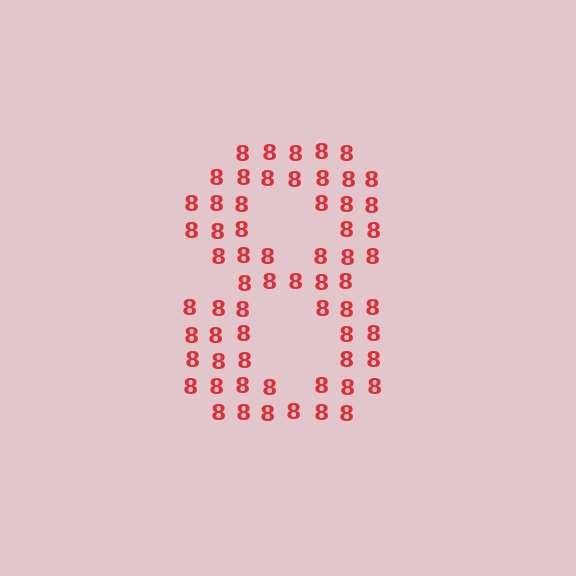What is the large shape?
The large shape is the digit 8.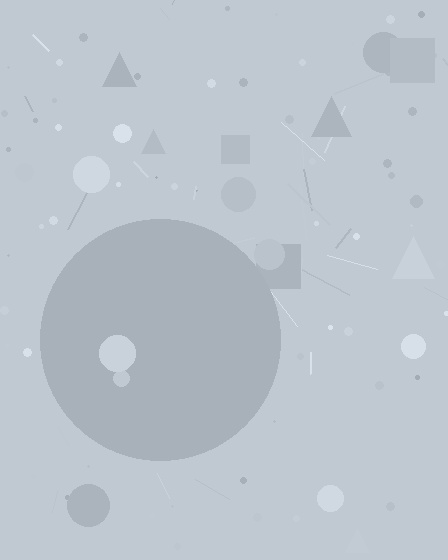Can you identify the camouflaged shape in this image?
The camouflaged shape is a circle.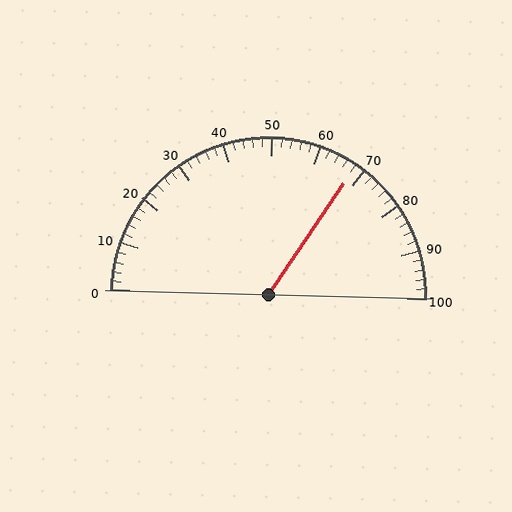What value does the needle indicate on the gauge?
The needle indicates approximately 68.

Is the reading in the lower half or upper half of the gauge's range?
The reading is in the upper half of the range (0 to 100).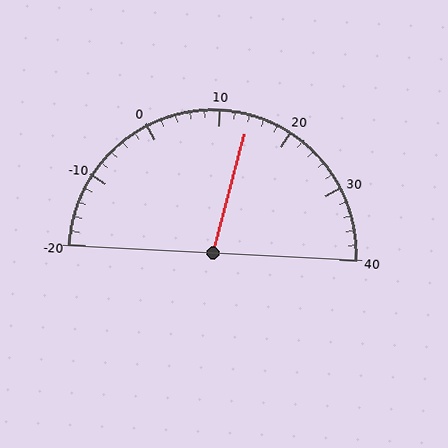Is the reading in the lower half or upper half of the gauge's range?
The reading is in the upper half of the range (-20 to 40).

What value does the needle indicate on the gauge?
The needle indicates approximately 14.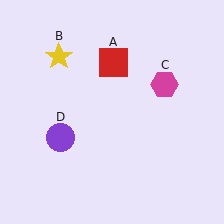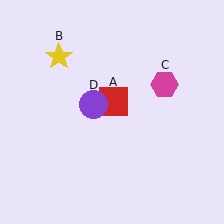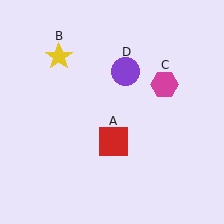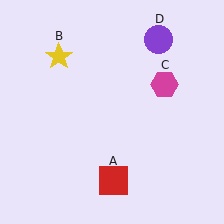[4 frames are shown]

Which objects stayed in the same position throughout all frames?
Yellow star (object B) and magenta hexagon (object C) remained stationary.